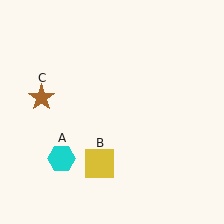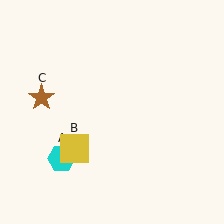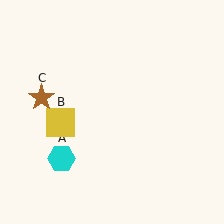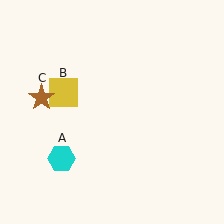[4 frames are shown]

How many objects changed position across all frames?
1 object changed position: yellow square (object B).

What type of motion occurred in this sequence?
The yellow square (object B) rotated clockwise around the center of the scene.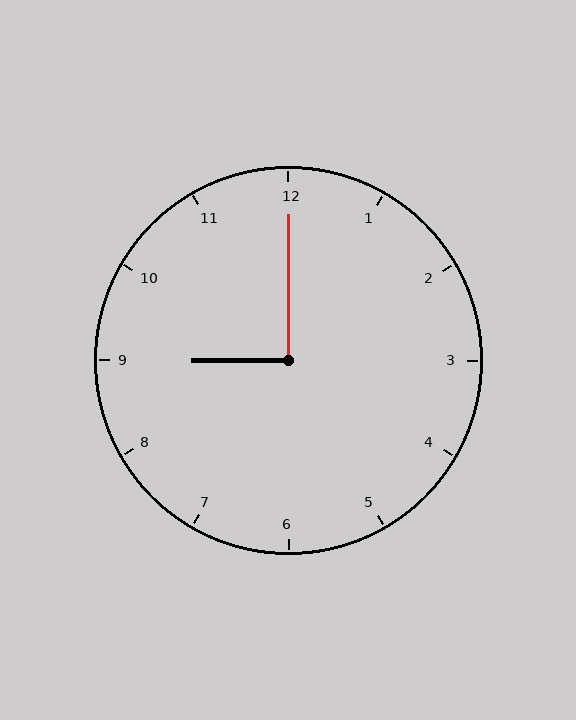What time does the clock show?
9:00.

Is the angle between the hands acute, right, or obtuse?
It is right.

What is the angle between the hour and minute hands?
Approximately 90 degrees.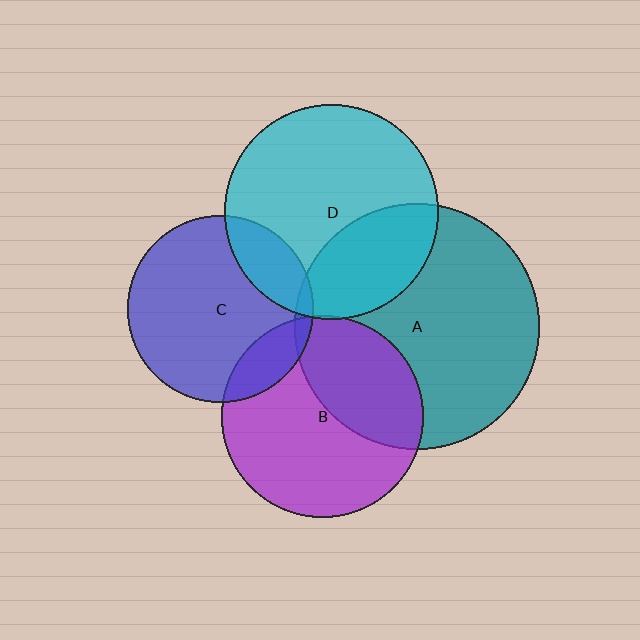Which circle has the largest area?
Circle A (teal).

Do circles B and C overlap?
Yes.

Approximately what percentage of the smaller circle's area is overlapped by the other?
Approximately 15%.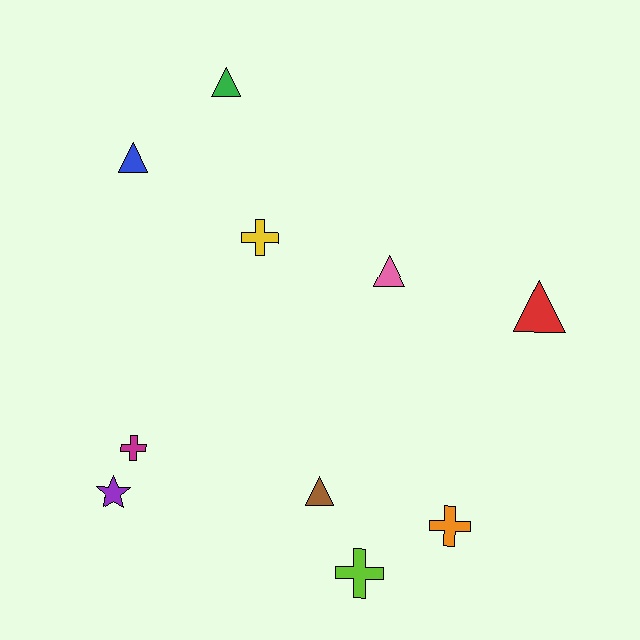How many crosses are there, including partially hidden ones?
There are 4 crosses.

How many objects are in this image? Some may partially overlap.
There are 10 objects.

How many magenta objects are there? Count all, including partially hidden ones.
There is 1 magenta object.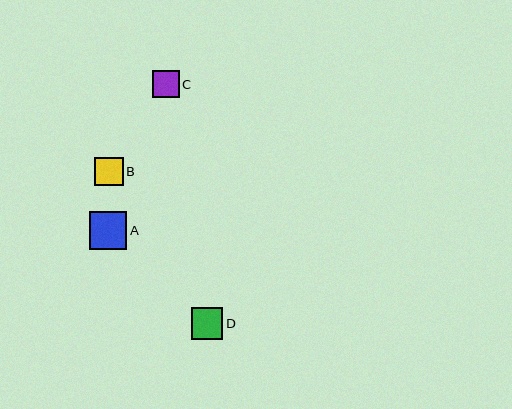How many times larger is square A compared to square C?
Square A is approximately 1.4 times the size of square C.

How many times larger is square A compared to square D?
Square A is approximately 1.2 times the size of square D.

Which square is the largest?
Square A is the largest with a size of approximately 37 pixels.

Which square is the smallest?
Square C is the smallest with a size of approximately 27 pixels.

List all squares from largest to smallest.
From largest to smallest: A, D, B, C.